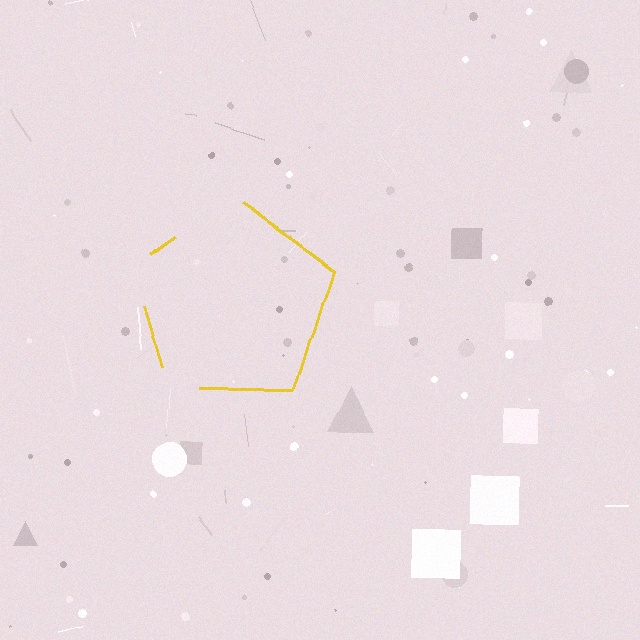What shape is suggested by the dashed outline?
The dashed outline suggests a pentagon.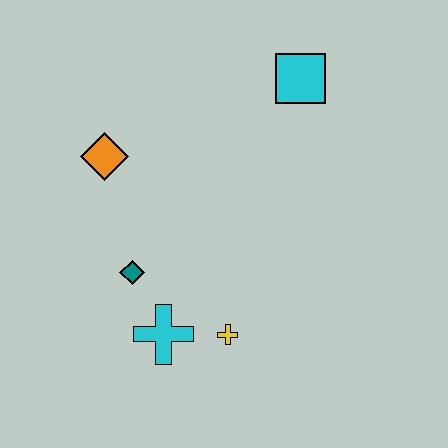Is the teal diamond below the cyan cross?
No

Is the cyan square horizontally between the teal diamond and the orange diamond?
No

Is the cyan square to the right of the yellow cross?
Yes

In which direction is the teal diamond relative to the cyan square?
The teal diamond is below the cyan square.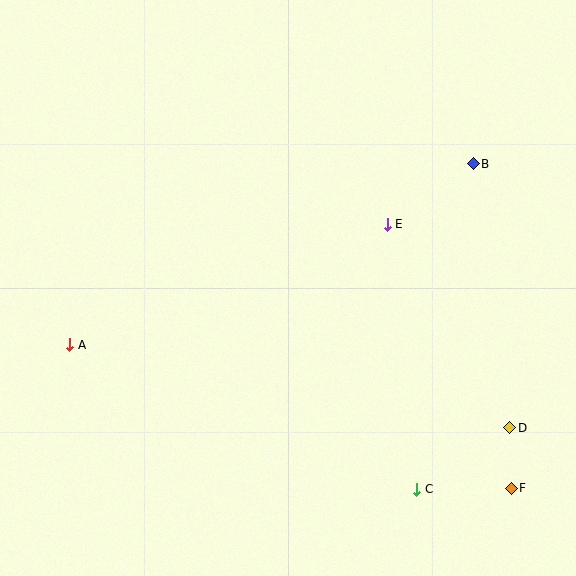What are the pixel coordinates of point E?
Point E is at (387, 224).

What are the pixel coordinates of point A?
Point A is at (70, 345).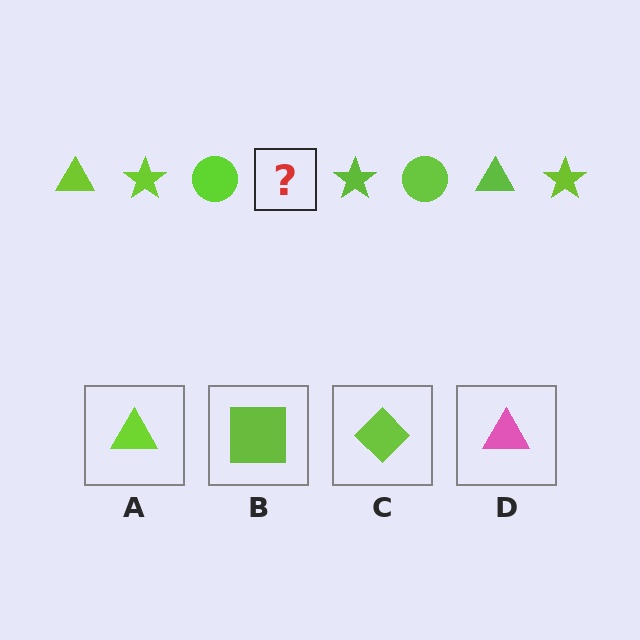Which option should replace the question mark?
Option A.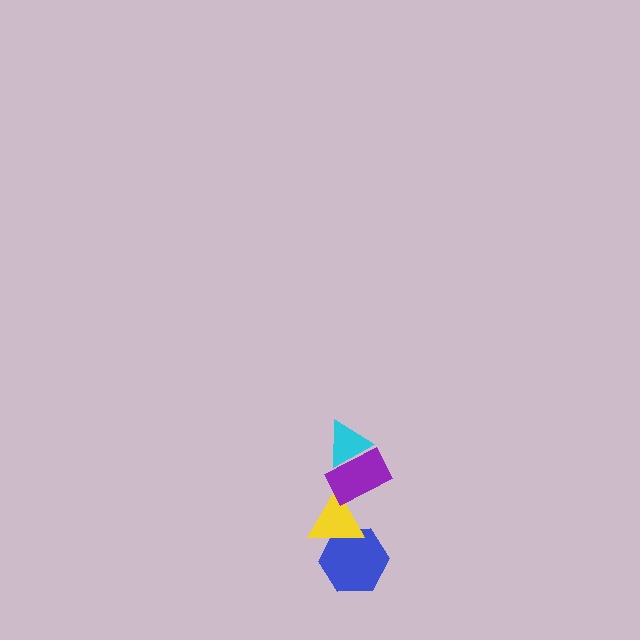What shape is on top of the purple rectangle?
The cyan triangle is on top of the purple rectangle.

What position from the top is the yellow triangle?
The yellow triangle is 3rd from the top.